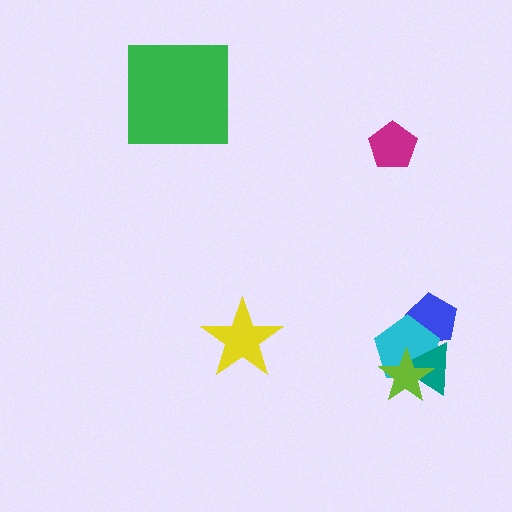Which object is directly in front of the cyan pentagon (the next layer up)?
The teal triangle is directly in front of the cyan pentagon.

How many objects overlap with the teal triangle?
3 objects overlap with the teal triangle.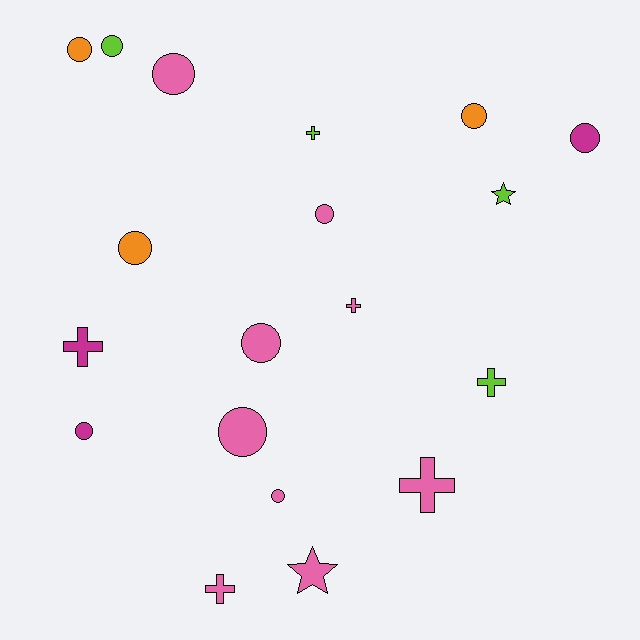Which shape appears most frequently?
Circle, with 11 objects.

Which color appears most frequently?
Pink, with 9 objects.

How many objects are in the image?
There are 19 objects.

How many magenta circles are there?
There are 2 magenta circles.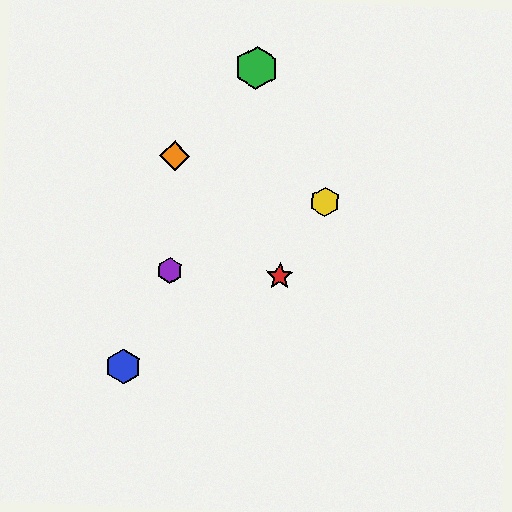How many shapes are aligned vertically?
2 shapes (the purple hexagon, the orange diamond) are aligned vertically.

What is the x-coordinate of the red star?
The red star is at x≈280.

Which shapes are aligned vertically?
The purple hexagon, the orange diamond are aligned vertically.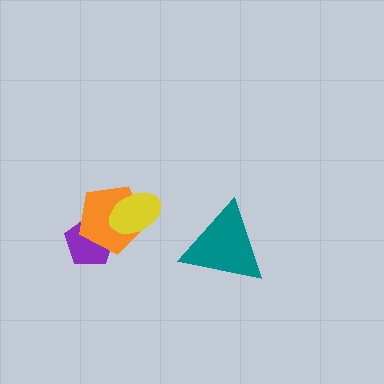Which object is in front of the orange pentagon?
The yellow ellipse is in front of the orange pentagon.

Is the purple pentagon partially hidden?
Yes, it is partially covered by another shape.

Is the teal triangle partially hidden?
No, no other shape covers it.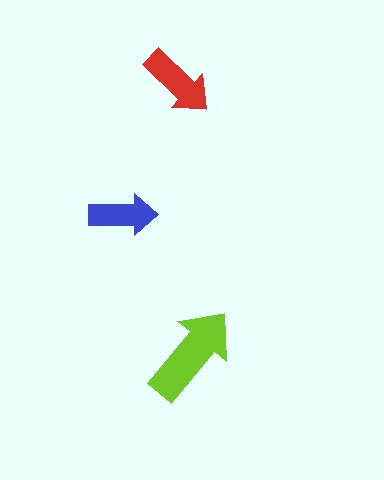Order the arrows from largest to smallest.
the lime one, the red one, the blue one.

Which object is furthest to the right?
The lime arrow is rightmost.